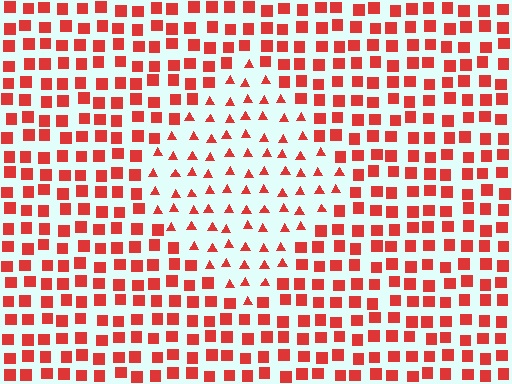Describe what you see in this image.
The image is filled with small red elements arranged in a uniform grid. A diamond-shaped region contains triangles, while the surrounding area contains squares. The boundary is defined purely by the change in element shape.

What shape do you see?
I see a diamond.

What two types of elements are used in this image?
The image uses triangles inside the diamond region and squares outside it.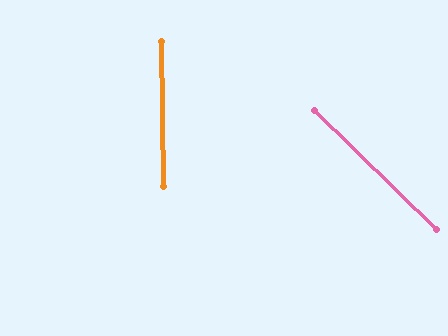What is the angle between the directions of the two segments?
Approximately 45 degrees.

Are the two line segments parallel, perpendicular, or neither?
Neither parallel nor perpendicular — they differ by about 45°.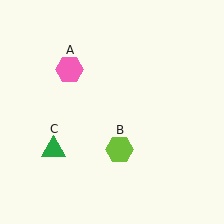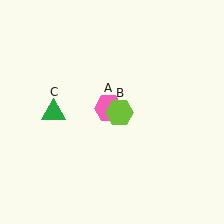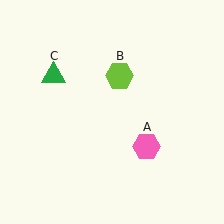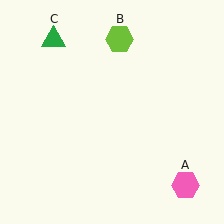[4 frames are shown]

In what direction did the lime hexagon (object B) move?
The lime hexagon (object B) moved up.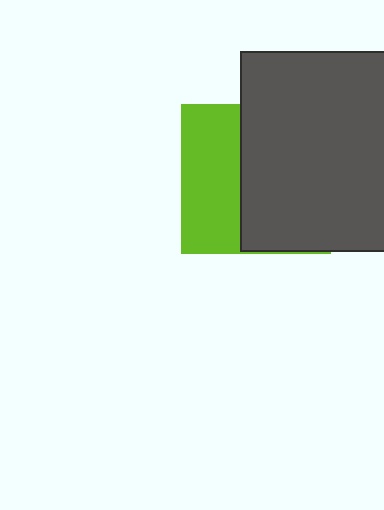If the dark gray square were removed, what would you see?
You would see the complete lime square.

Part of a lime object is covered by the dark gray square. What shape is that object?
It is a square.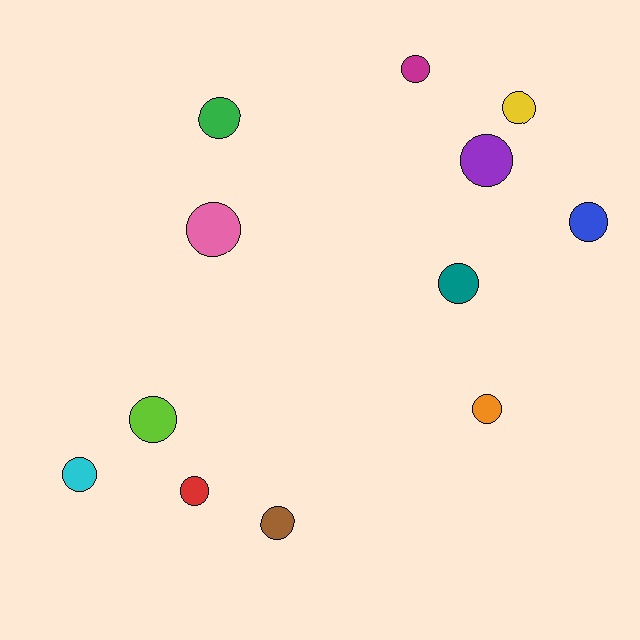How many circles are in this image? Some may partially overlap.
There are 12 circles.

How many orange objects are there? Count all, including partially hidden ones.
There is 1 orange object.